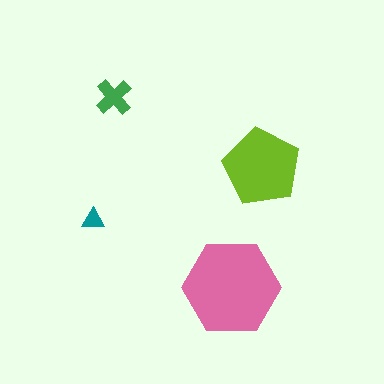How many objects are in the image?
There are 4 objects in the image.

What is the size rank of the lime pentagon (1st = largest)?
2nd.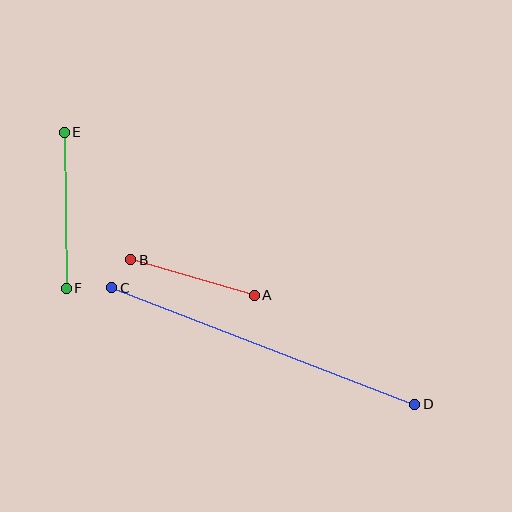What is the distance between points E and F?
The distance is approximately 156 pixels.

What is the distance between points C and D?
The distance is approximately 325 pixels.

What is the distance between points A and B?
The distance is approximately 129 pixels.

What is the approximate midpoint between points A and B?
The midpoint is at approximately (192, 277) pixels.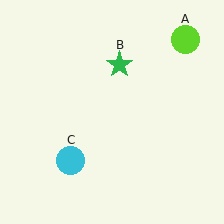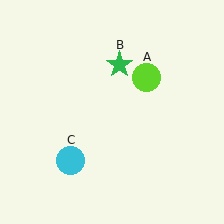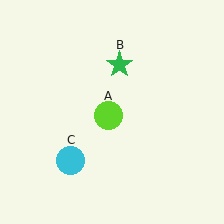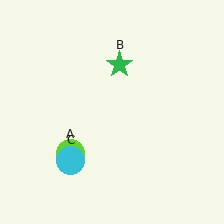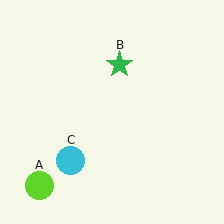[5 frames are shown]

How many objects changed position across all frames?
1 object changed position: lime circle (object A).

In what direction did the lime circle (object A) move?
The lime circle (object A) moved down and to the left.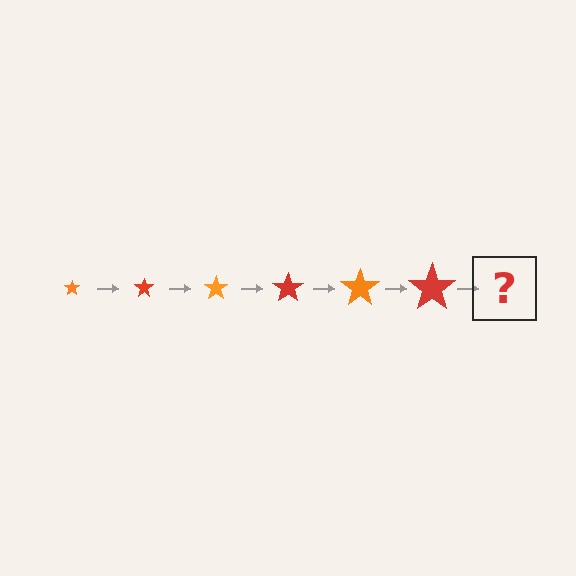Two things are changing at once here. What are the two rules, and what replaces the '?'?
The two rules are that the star grows larger each step and the color cycles through orange and red. The '?' should be an orange star, larger than the previous one.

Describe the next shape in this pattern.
It should be an orange star, larger than the previous one.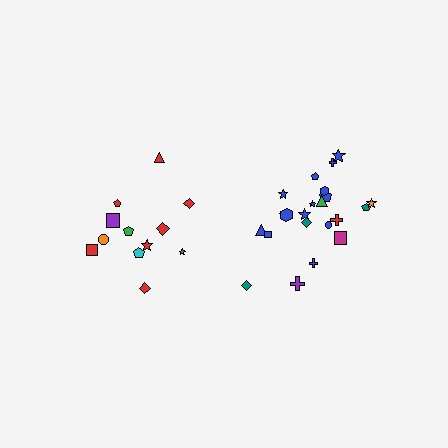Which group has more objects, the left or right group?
The right group.